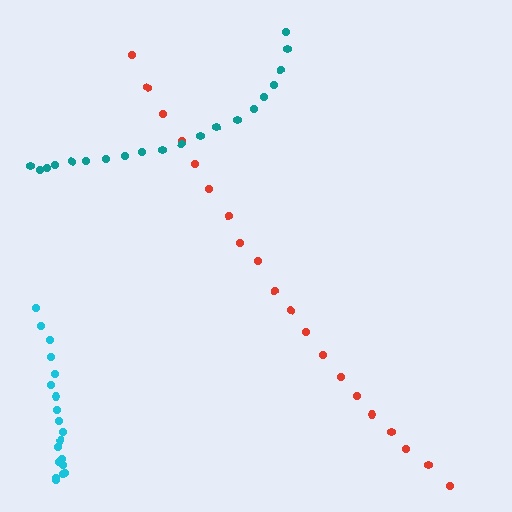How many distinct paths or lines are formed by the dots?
There are 3 distinct paths.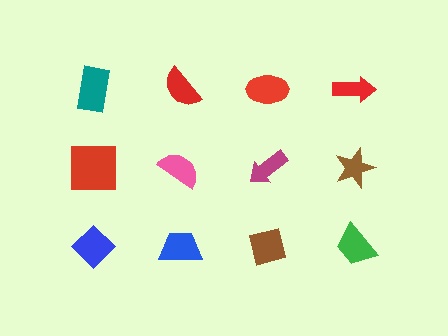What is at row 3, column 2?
A blue trapezoid.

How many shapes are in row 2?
4 shapes.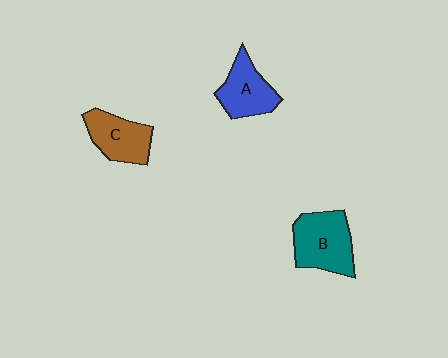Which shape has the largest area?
Shape B (teal).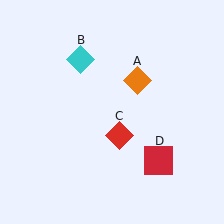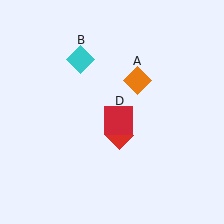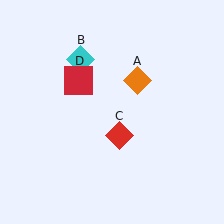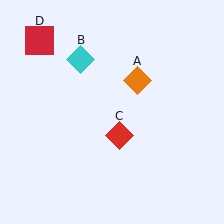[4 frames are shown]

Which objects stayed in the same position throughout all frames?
Orange diamond (object A) and cyan diamond (object B) and red diamond (object C) remained stationary.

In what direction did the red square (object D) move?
The red square (object D) moved up and to the left.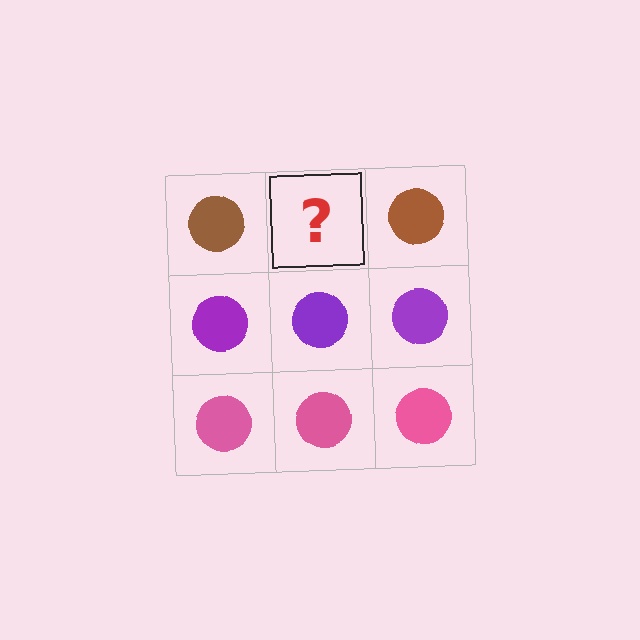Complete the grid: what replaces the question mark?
The question mark should be replaced with a brown circle.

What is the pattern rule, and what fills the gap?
The rule is that each row has a consistent color. The gap should be filled with a brown circle.